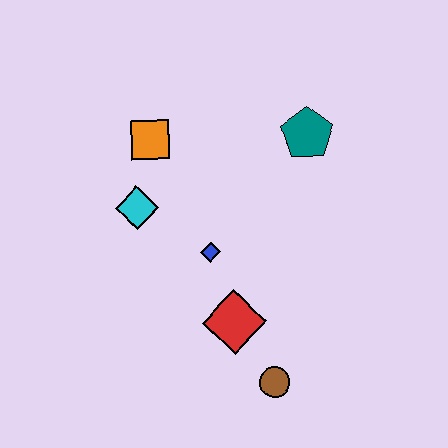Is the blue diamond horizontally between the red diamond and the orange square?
Yes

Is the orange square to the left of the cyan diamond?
No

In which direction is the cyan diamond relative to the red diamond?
The cyan diamond is above the red diamond.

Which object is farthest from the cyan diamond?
The brown circle is farthest from the cyan diamond.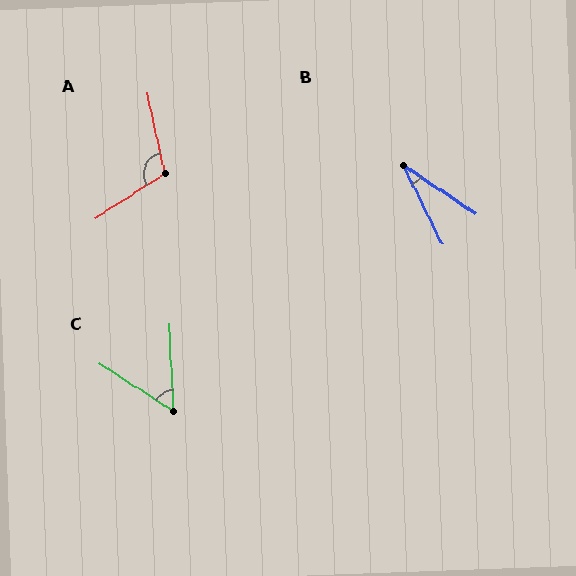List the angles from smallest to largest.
B (29°), C (55°), A (110°).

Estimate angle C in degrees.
Approximately 55 degrees.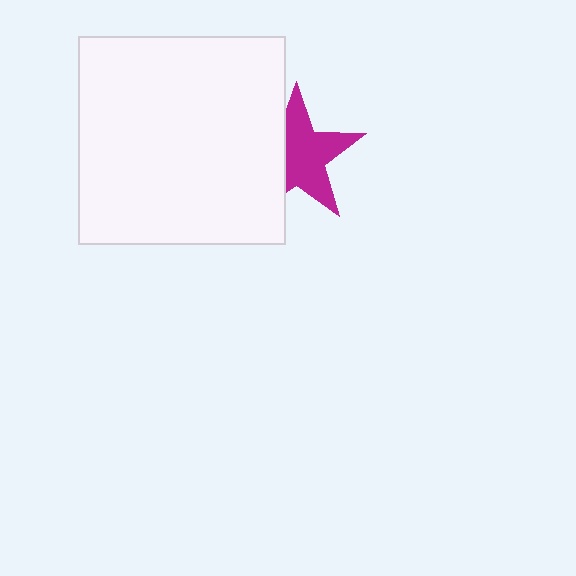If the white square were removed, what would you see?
You would see the complete magenta star.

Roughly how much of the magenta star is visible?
About half of it is visible (roughly 65%).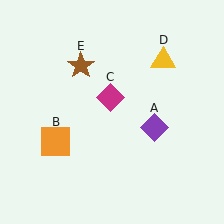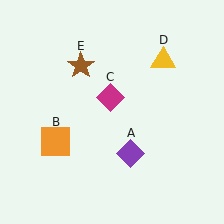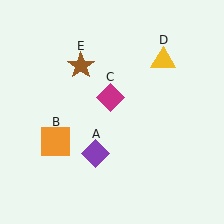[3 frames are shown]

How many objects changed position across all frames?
1 object changed position: purple diamond (object A).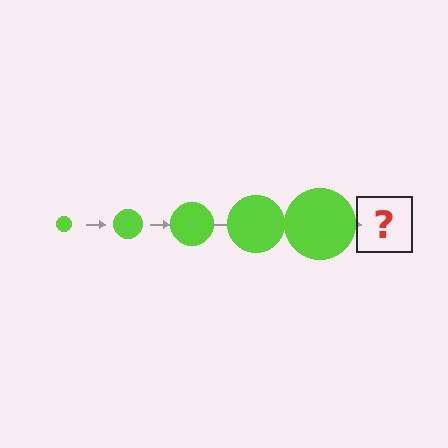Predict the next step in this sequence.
The next step is a lime circle, larger than the previous one.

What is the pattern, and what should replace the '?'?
The pattern is that the circle gets progressively larger each step. The '?' should be a lime circle, larger than the previous one.